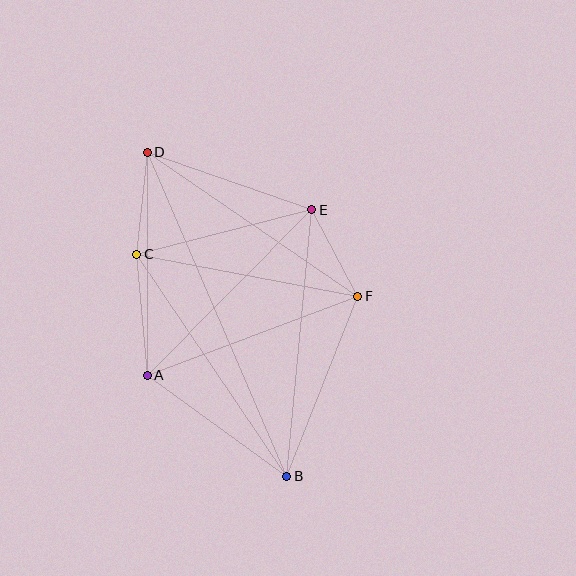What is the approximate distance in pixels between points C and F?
The distance between C and F is approximately 225 pixels.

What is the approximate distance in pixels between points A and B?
The distance between A and B is approximately 172 pixels.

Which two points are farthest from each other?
Points B and D are farthest from each other.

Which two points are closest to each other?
Points E and F are closest to each other.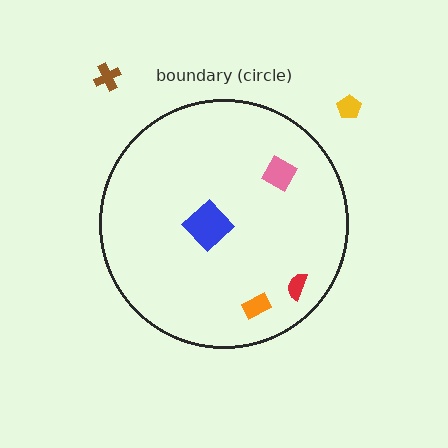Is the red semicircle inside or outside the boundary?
Inside.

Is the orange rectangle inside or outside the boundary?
Inside.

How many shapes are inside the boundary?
4 inside, 2 outside.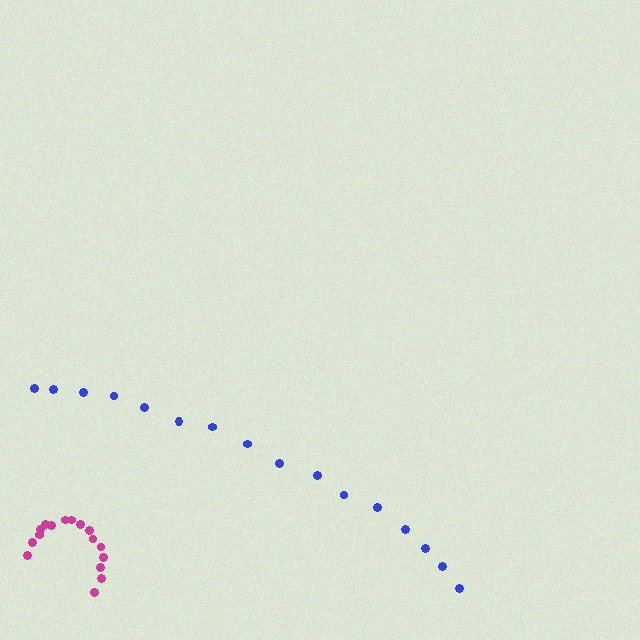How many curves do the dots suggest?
There are 2 distinct paths.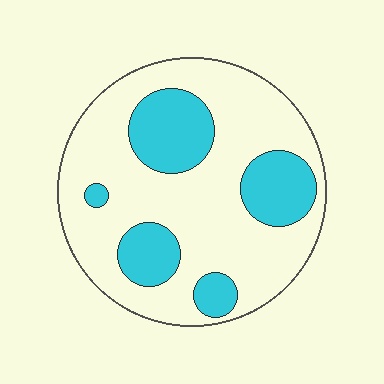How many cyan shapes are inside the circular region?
5.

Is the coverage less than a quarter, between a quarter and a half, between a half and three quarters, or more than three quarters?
Between a quarter and a half.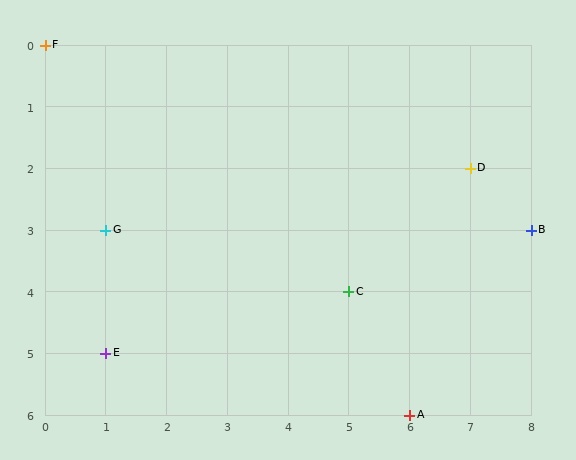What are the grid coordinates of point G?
Point G is at grid coordinates (1, 3).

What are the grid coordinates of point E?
Point E is at grid coordinates (1, 5).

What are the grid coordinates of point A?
Point A is at grid coordinates (6, 6).